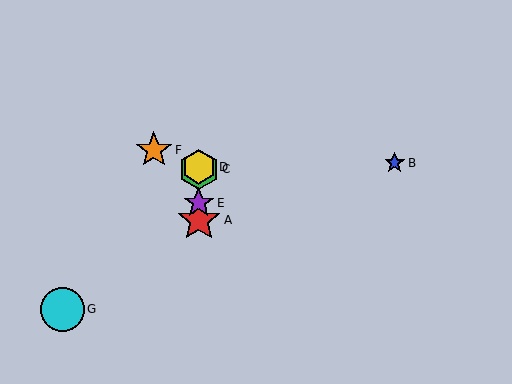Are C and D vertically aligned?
Yes, both are at x≈199.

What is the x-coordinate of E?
Object E is at x≈199.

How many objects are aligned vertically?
4 objects (A, C, D, E) are aligned vertically.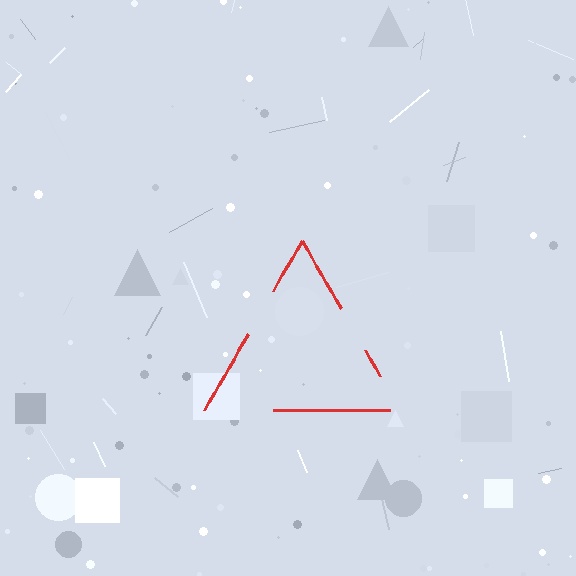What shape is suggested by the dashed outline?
The dashed outline suggests a triangle.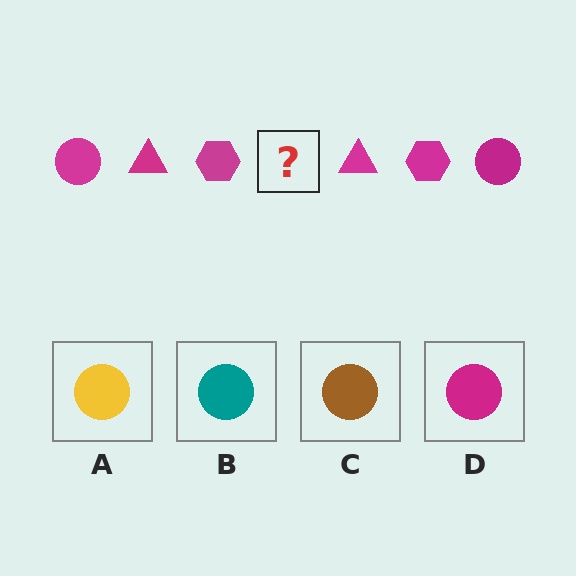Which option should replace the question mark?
Option D.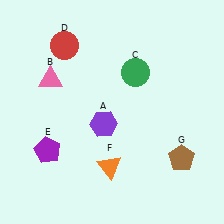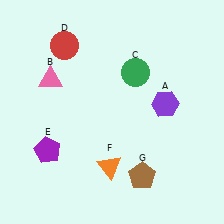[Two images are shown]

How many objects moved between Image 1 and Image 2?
2 objects moved between the two images.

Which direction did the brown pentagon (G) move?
The brown pentagon (G) moved left.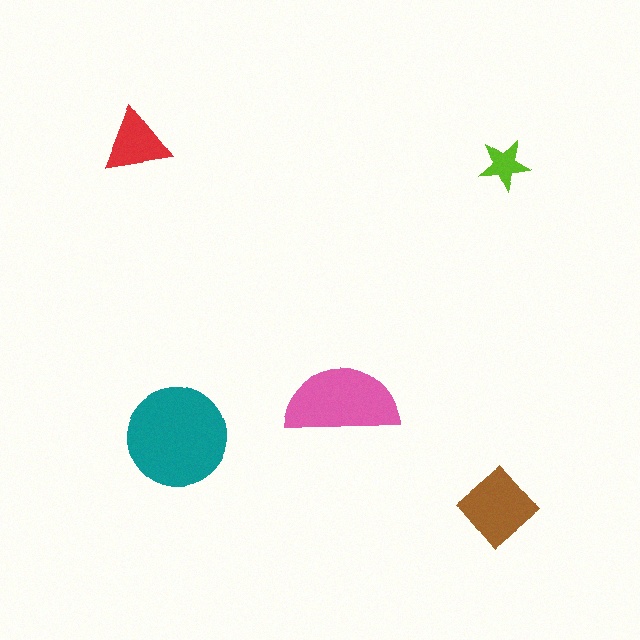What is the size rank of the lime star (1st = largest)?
5th.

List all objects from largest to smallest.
The teal circle, the pink semicircle, the brown diamond, the red triangle, the lime star.